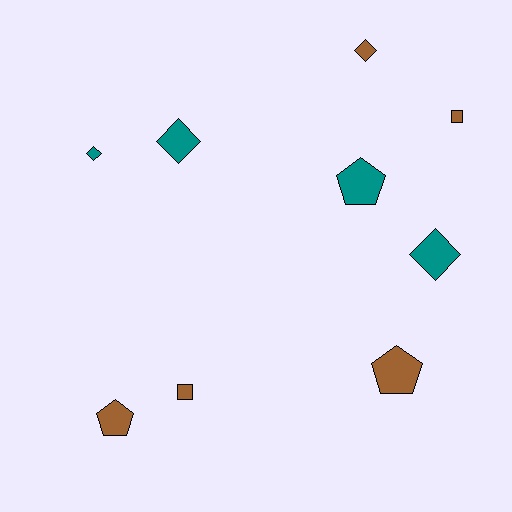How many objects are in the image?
There are 9 objects.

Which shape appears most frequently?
Diamond, with 4 objects.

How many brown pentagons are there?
There are 2 brown pentagons.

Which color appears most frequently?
Brown, with 5 objects.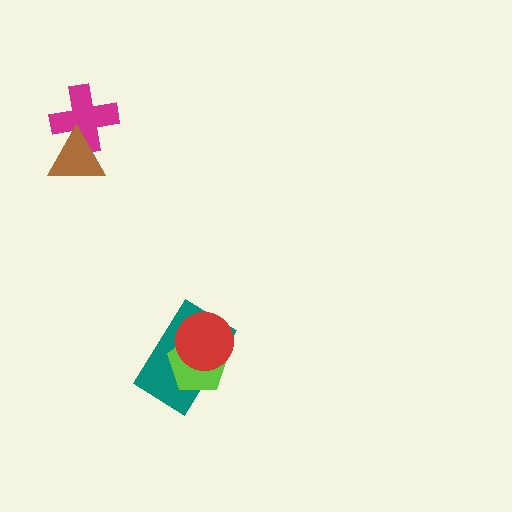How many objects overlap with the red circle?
2 objects overlap with the red circle.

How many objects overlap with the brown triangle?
1 object overlaps with the brown triangle.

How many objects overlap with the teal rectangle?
2 objects overlap with the teal rectangle.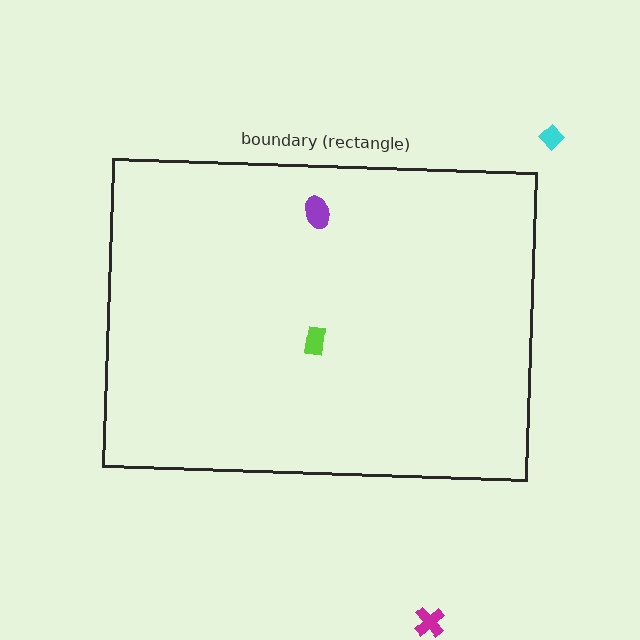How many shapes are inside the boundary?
2 inside, 2 outside.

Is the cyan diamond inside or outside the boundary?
Outside.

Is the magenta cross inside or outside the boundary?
Outside.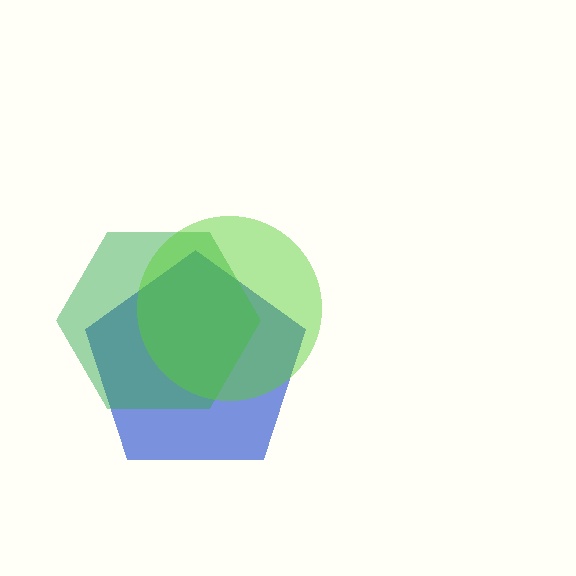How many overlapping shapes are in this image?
There are 3 overlapping shapes in the image.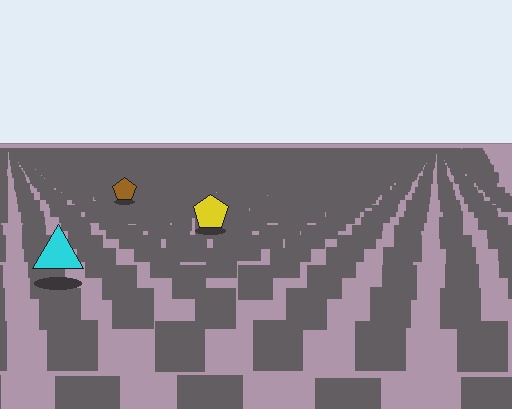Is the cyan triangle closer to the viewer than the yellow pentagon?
Yes. The cyan triangle is closer — you can tell from the texture gradient: the ground texture is coarser near it.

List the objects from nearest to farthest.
From nearest to farthest: the cyan triangle, the yellow pentagon, the brown pentagon.